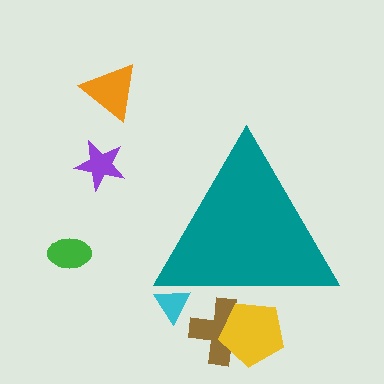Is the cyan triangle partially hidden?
Yes, the cyan triangle is partially hidden behind the teal triangle.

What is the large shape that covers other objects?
A teal triangle.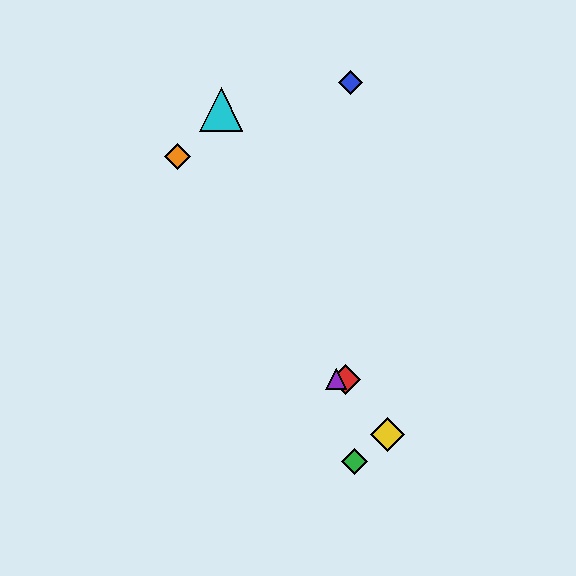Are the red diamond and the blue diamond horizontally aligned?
No, the red diamond is at y≈379 and the blue diamond is at y≈83.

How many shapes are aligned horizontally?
2 shapes (the red diamond, the purple triangle) are aligned horizontally.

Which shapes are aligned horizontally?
The red diamond, the purple triangle are aligned horizontally.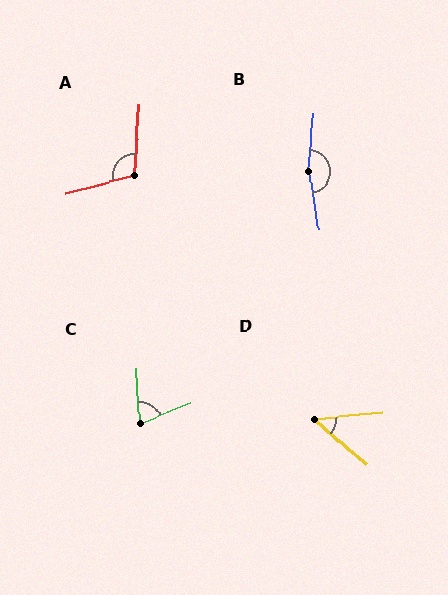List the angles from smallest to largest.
D (47°), C (72°), A (107°), B (165°).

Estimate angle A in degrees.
Approximately 107 degrees.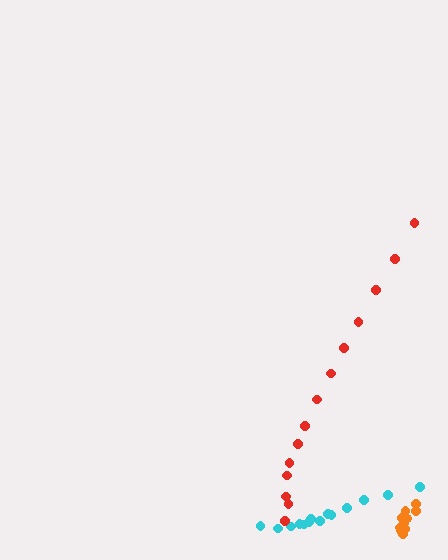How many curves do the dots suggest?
There are 3 distinct paths.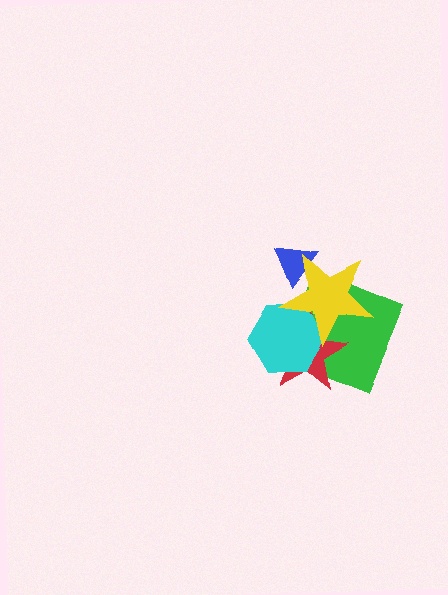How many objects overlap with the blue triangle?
1 object overlaps with the blue triangle.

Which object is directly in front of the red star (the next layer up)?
The cyan hexagon is directly in front of the red star.